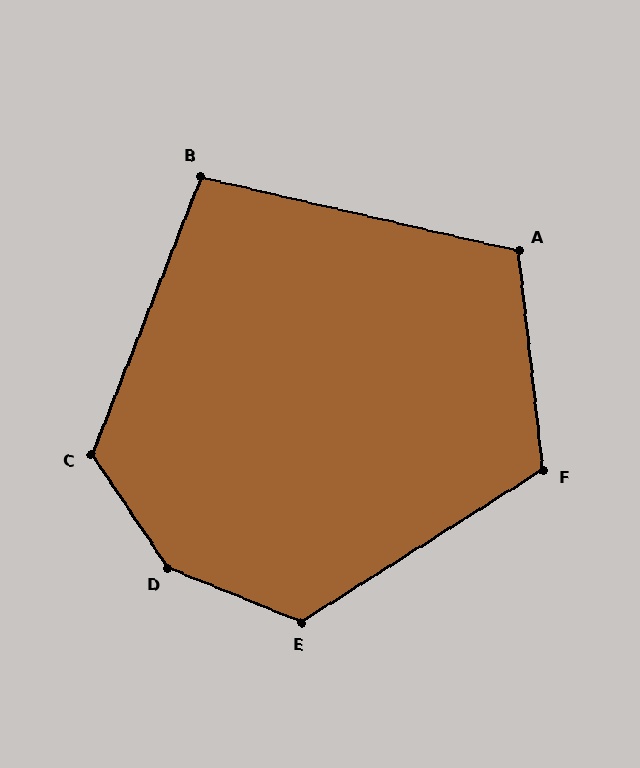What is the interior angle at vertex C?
Approximately 125 degrees (obtuse).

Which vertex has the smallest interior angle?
B, at approximately 98 degrees.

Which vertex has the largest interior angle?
D, at approximately 146 degrees.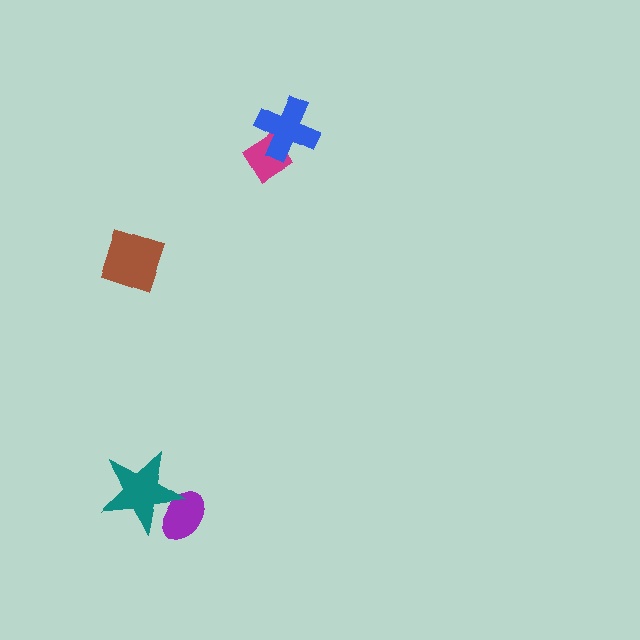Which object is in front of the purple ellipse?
The teal star is in front of the purple ellipse.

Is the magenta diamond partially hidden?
Yes, it is partially covered by another shape.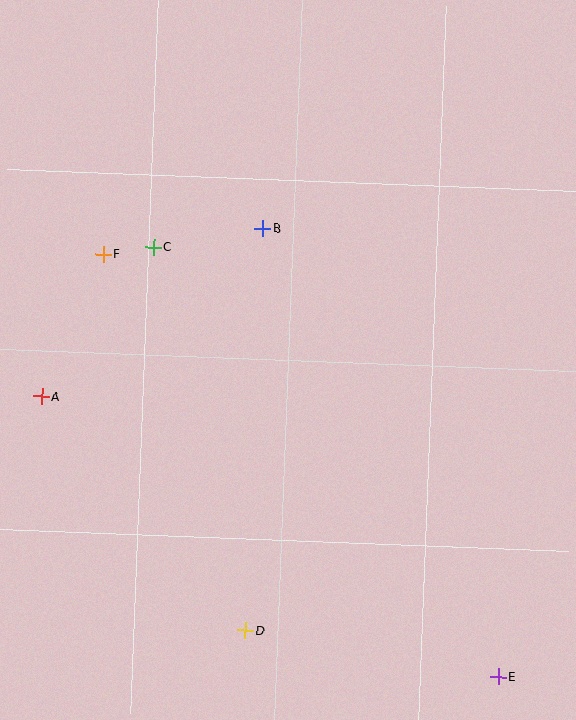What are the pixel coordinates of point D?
Point D is at (245, 630).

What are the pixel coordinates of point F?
Point F is at (103, 254).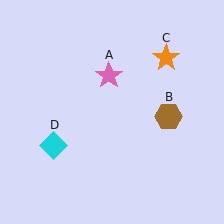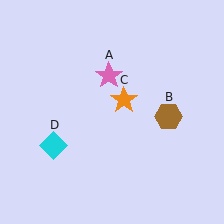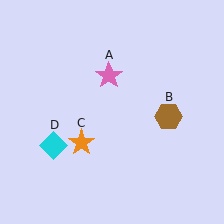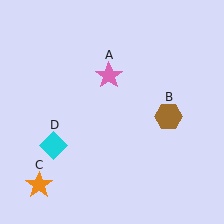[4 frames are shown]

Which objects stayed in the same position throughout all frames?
Pink star (object A) and brown hexagon (object B) and cyan diamond (object D) remained stationary.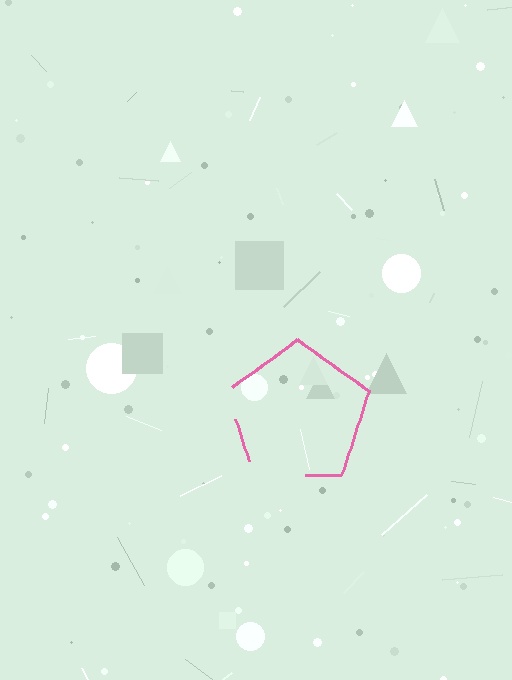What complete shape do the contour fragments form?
The contour fragments form a pentagon.